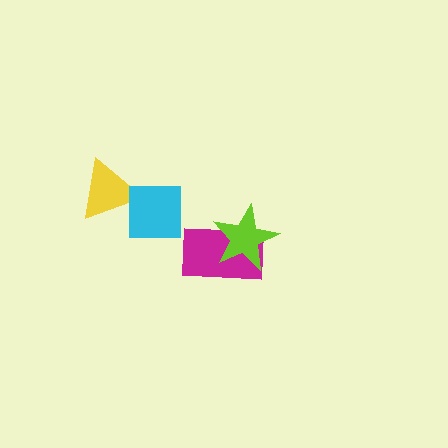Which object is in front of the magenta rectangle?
The lime star is in front of the magenta rectangle.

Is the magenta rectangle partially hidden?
Yes, it is partially covered by another shape.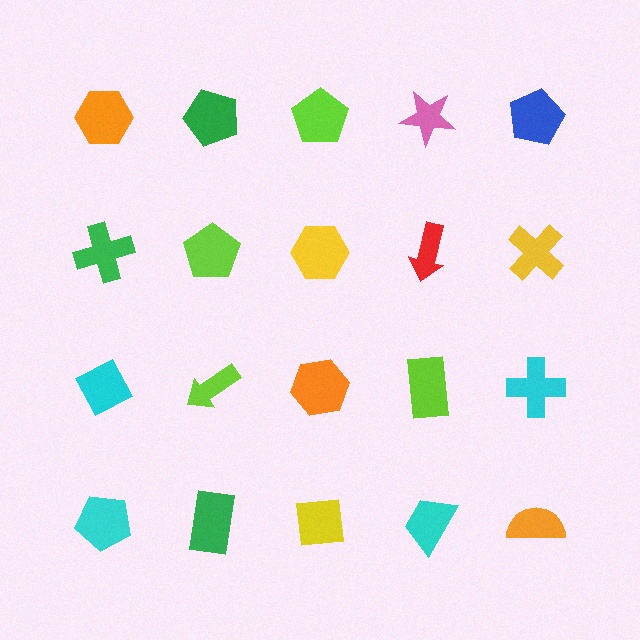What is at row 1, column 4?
A pink star.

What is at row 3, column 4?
A lime rectangle.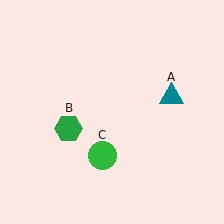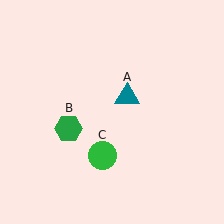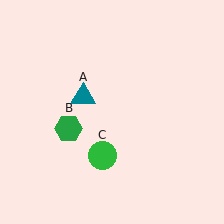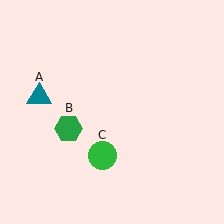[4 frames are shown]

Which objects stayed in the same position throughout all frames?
Green hexagon (object B) and green circle (object C) remained stationary.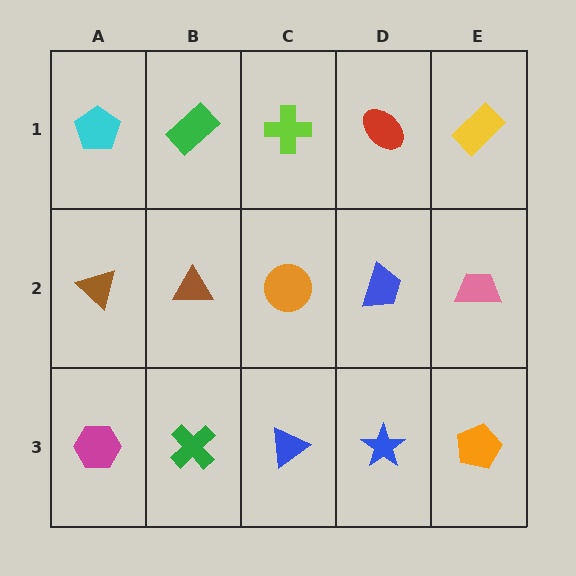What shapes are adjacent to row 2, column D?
A red ellipse (row 1, column D), a blue star (row 3, column D), an orange circle (row 2, column C), a pink trapezoid (row 2, column E).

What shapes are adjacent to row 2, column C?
A lime cross (row 1, column C), a blue triangle (row 3, column C), a brown triangle (row 2, column B), a blue trapezoid (row 2, column D).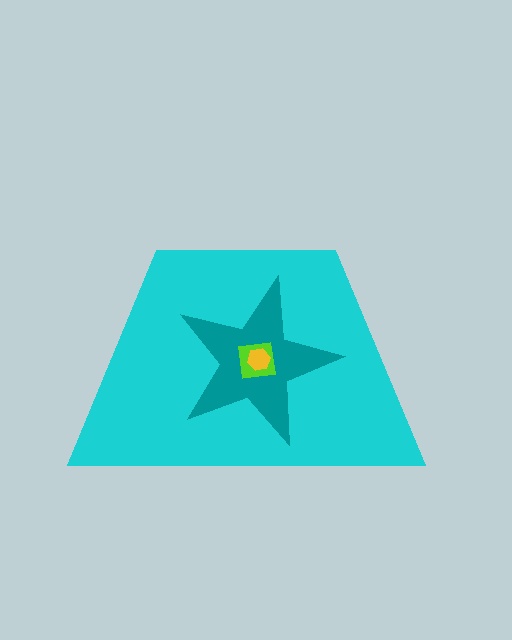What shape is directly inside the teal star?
The lime square.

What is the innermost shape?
The yellow hexagon.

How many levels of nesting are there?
4.